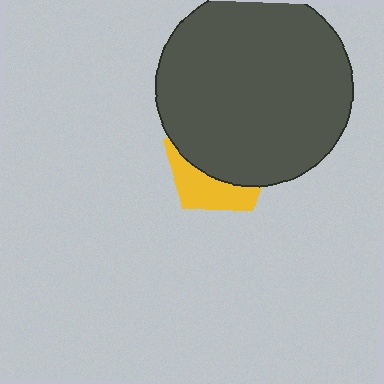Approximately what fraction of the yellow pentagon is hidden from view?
Roughly 65% of the yellow pentagon is hidden behind the dark gray circle.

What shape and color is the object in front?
The object in front is a dark gray circle.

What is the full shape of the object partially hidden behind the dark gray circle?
The partially hidden object is a yellow pentagon.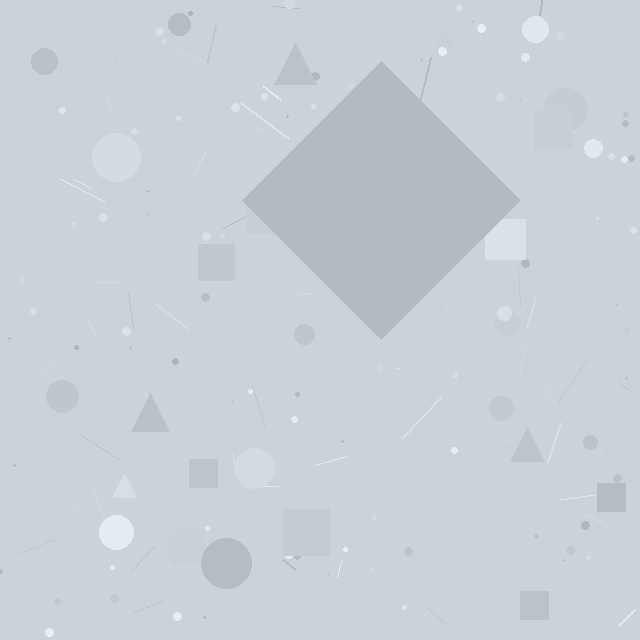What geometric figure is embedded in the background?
A diamond is embedded in the background.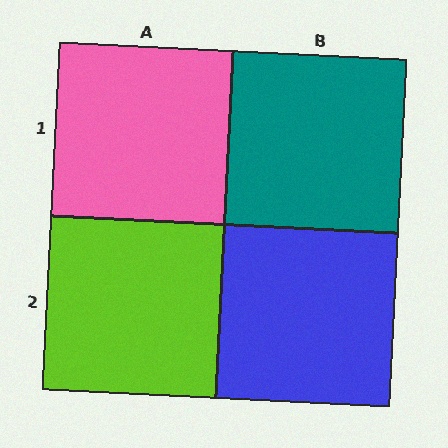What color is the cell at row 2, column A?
Lime.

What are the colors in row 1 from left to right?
Pink, teal.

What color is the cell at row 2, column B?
Blue.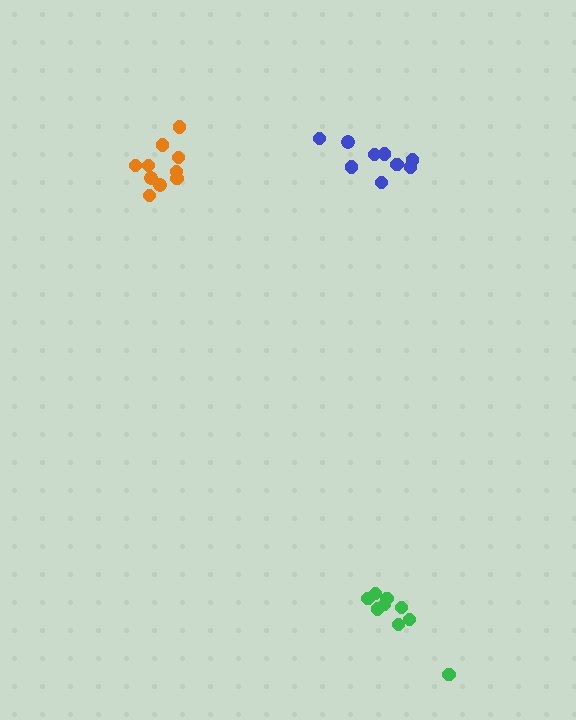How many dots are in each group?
Group 1: 10 dots, Group 2: 9 dots, Group 3: 9 dots (28 total).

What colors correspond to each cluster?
The clusters are colored: orange, green, blue.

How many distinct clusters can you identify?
There are 3 distinct clusters.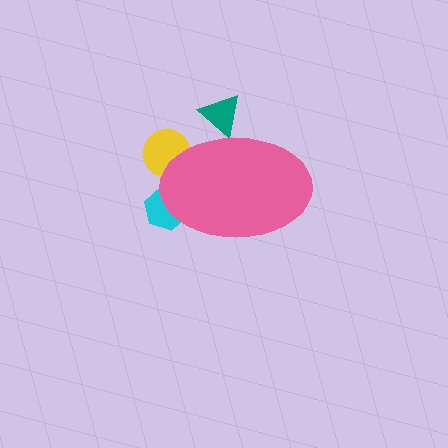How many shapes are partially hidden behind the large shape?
3 shapes are partially hidden.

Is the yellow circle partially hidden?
Yes, the yellow circle is partially hidden behind the pink ellipse.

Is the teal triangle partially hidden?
Yes, the teal triangle is partially hidden behind the pink ellipse.